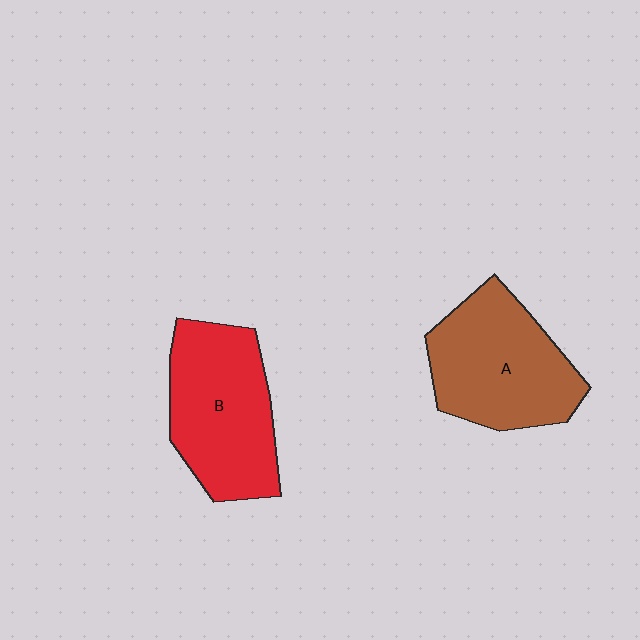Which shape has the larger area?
Shape A (brown).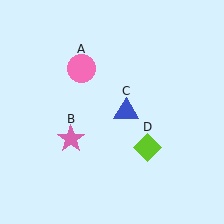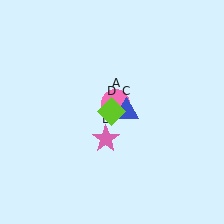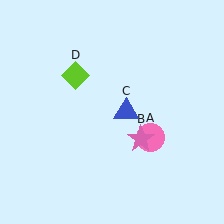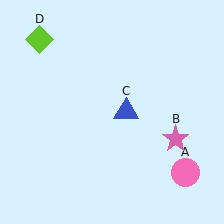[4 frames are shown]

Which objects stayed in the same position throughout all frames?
Blue triangle (object C) remained stationary.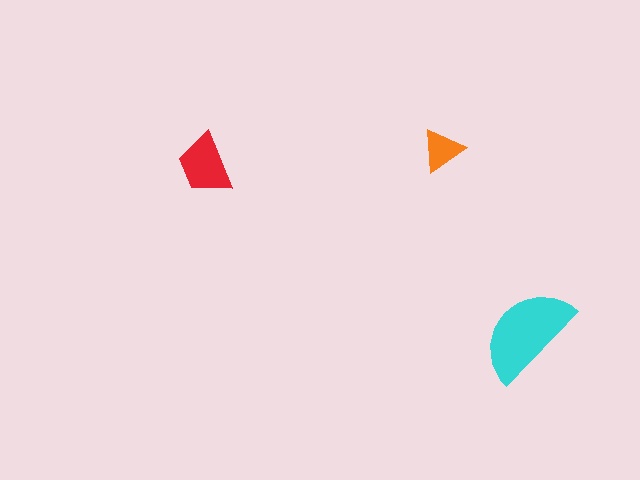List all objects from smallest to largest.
The orange triangle, the red trapezoid, the cyan semicircle.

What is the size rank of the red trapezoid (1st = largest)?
2nd.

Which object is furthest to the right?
The cyan semicircle is rightmost.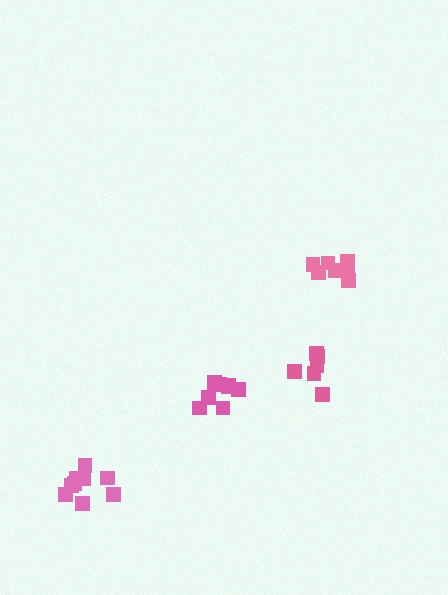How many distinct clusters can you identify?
There are 4 distinct clusters.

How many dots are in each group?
Group 1: 7 dots, Group 2: 8 dots, Group 3: 9 dots, Group 4: 6 dots (30 total).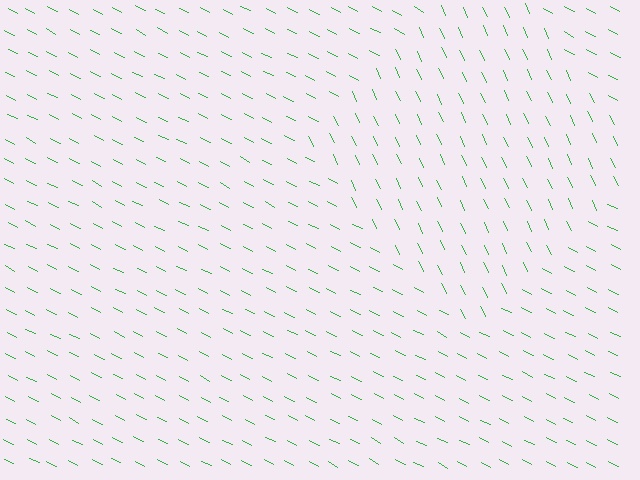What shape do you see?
I see a diamond.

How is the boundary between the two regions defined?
The boundary is defined purely by a change in line orientation (approximately 38 degrees difference). All lines are the same color and thickness.